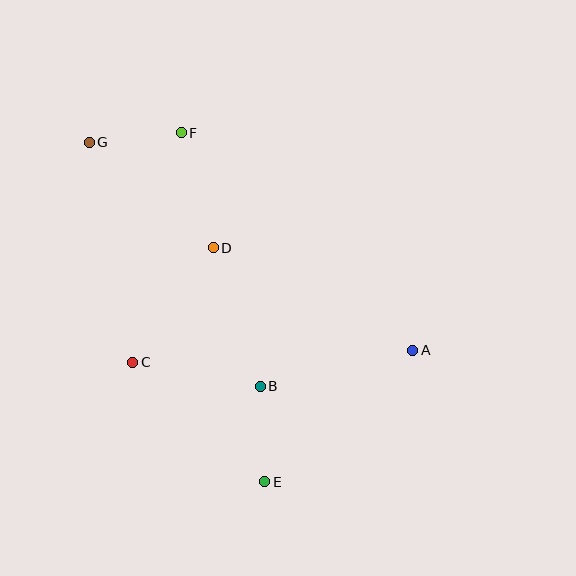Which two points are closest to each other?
Points F and G are closest to each other.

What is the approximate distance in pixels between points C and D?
The distance between C and D is approximately 140 pixels.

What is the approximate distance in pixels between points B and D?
The distance between B and D is approximately 146 pixels.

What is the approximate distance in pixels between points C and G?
The distance between C and G is approximately 224 pixels.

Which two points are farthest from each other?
Points A and G are farthest from each other.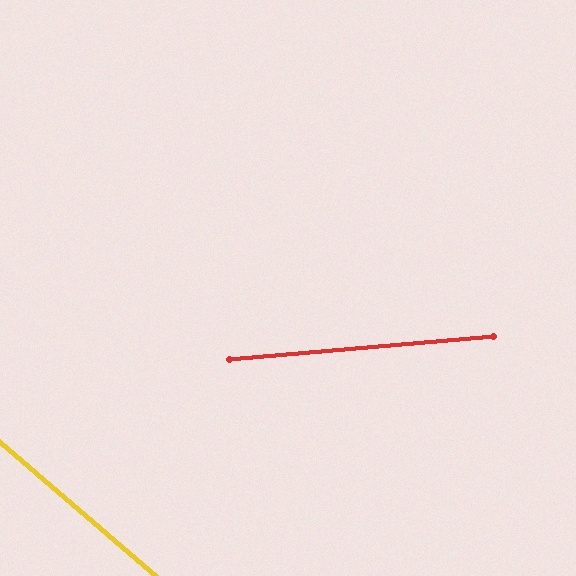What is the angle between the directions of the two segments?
Approximately 45 degrees.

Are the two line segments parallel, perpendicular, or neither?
Neither parallel nor perpendicular — they differ by about 45°.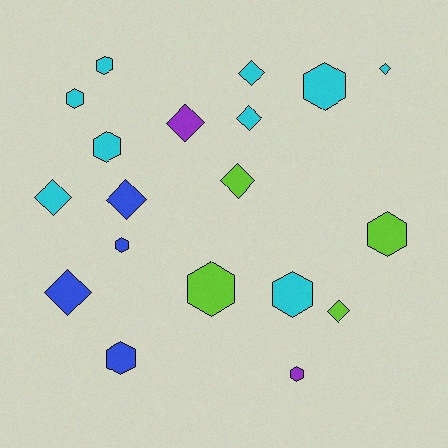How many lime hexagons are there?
There are 2 lime hexagons.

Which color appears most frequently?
Cyan, with 9 objects.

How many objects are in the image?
There are 19 objects.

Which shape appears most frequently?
Hexagon, with 10 objects.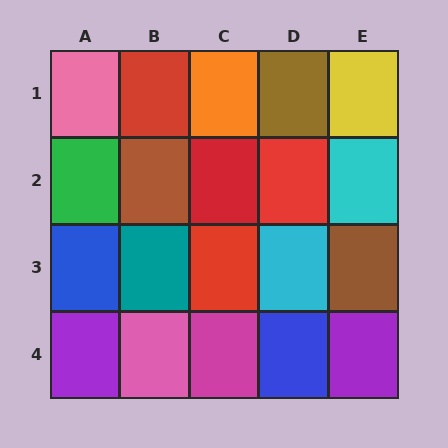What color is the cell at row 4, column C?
Magenta.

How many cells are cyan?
2 cells are cyan.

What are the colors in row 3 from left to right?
Blue, teal, red, cyan, brown.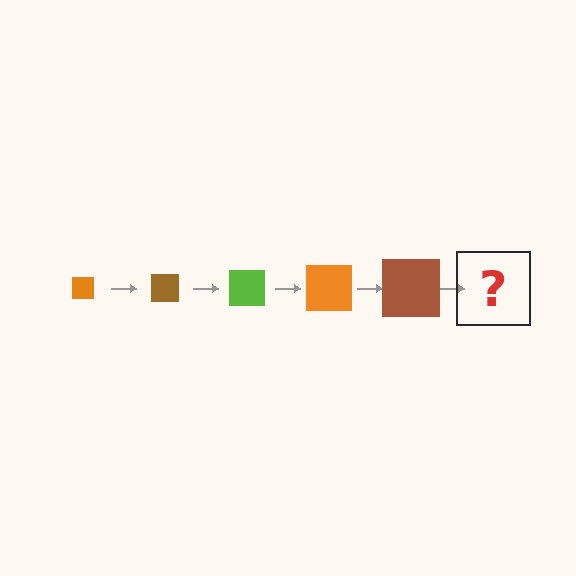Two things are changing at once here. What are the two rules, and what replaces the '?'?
The two rules are that the square grows larger each step and the color cycles through orange, brown, and lime. The '?' should be a lime square, larger than the previous one.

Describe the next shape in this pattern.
It should be a lime square, larger than the previous one.